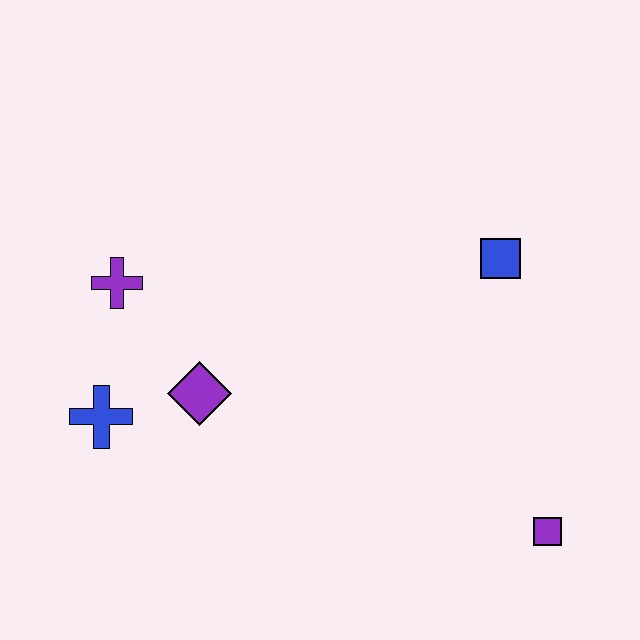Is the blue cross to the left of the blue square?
Yes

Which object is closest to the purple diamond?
The blue cross is closest to the purple diamond.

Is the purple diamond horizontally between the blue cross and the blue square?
Yes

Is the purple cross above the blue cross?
Yes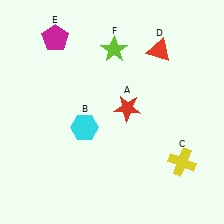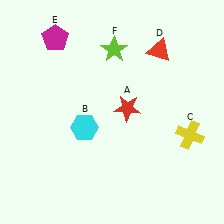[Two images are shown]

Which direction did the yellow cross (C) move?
The yellow cross (C) moved up.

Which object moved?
The yellow cross (C) moved up.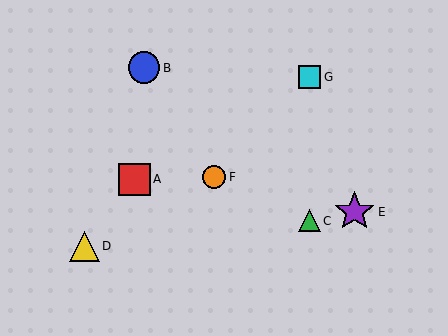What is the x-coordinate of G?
Object G is at x≈309.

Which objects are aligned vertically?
Objects C, G are aligned vertically.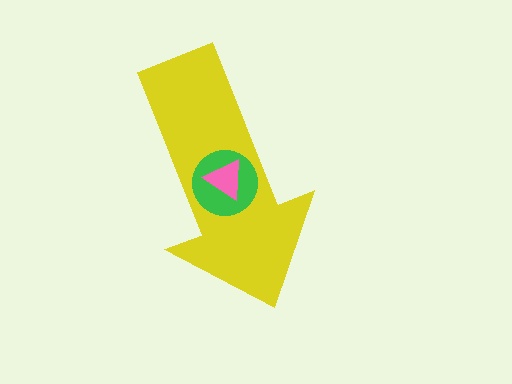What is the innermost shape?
The pink triangle.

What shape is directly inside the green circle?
The pink triangle.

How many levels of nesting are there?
3.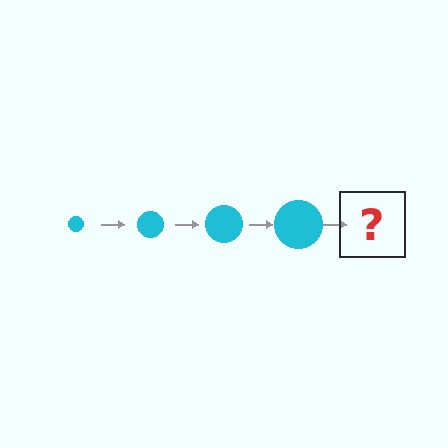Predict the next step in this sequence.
The next step is a cyan circle, larger than the previous one.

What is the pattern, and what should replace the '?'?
The pattern is that the circle gets progressively larger each step. The '?' should be a cyan circle, larger than the previous one.